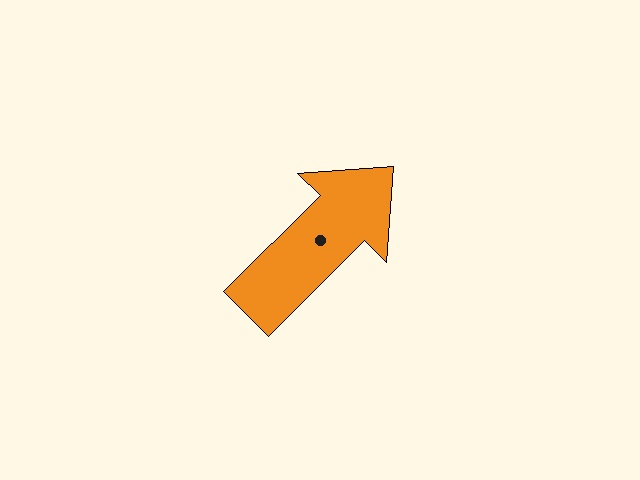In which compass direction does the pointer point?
Northeast.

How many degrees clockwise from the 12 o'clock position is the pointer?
Approximately 45 degrees.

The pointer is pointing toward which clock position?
Roughly 2 o'clock.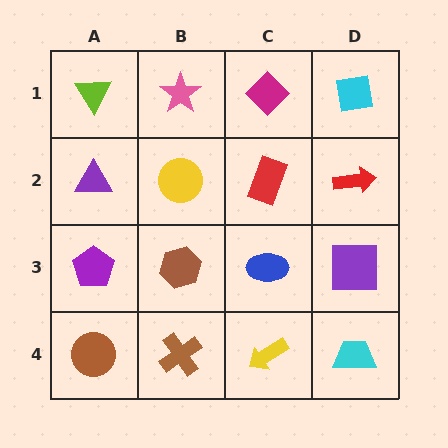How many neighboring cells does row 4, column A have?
2.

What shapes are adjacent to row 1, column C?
A red rectangle (row 2, column C), a pink star (row 1, column B), a cyan square (row 1, column D).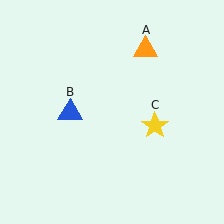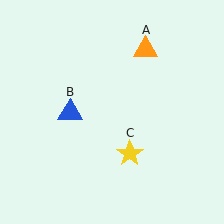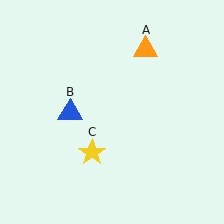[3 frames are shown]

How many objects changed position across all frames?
1 object changed position: yellow star (object C).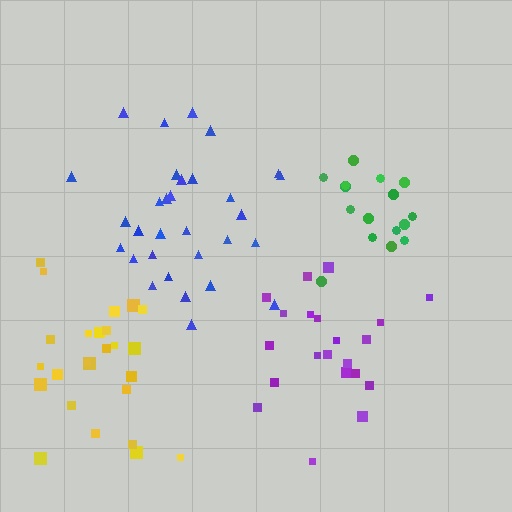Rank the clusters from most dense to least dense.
green, purple, blue, yellow.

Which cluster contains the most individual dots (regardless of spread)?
Blue (31).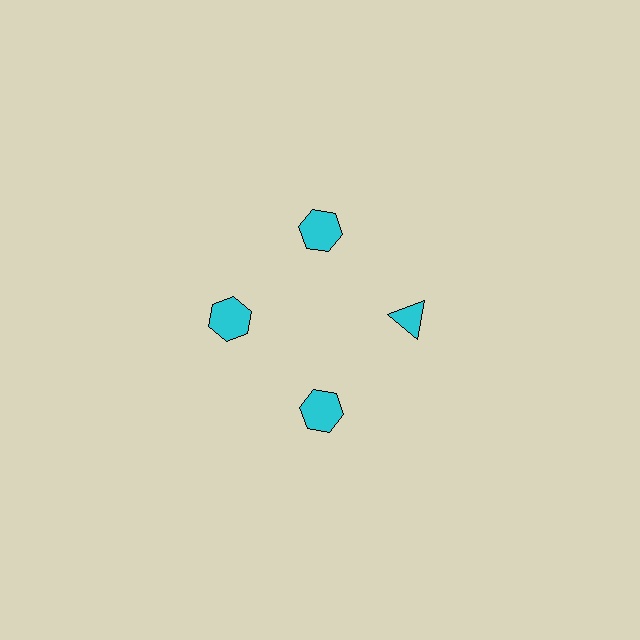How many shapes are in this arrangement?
There are 4 shapes arranged in a ring pattern.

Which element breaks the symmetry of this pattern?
The cyan triangle at roughly the 3 o'clock position breaks the symmetry. All other shapes are cyan hexagons.